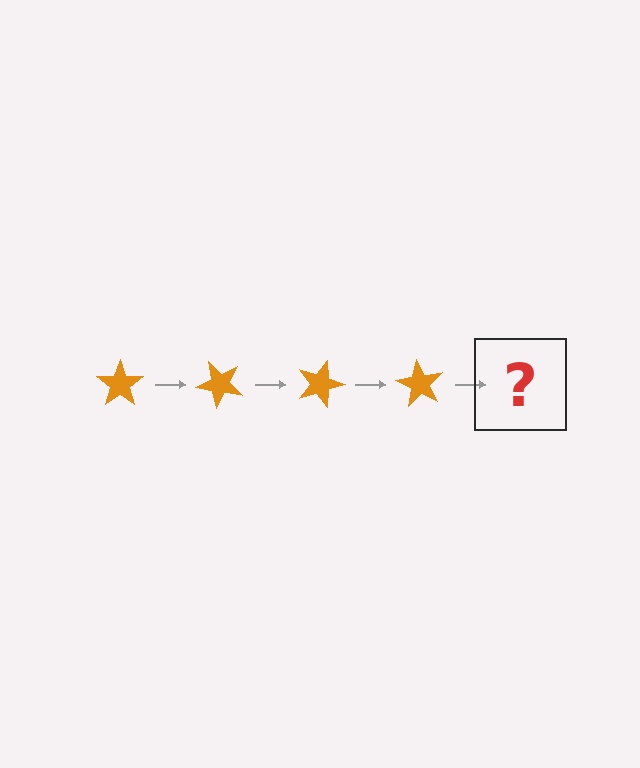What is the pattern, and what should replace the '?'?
The pattern is that the star rotates 45 degrees each step. The '?' should be an orange star rotated 180 degrees.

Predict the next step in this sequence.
The next step is an orange star rotated 180 degrees.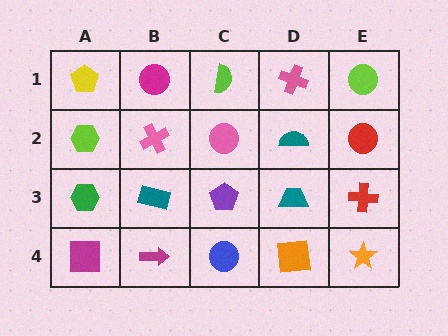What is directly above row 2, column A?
A yellow pentagon.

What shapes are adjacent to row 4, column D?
A teal trapezoid (row 3, column D), a blue circle (row 4, column C), an orange star (row 4, column E).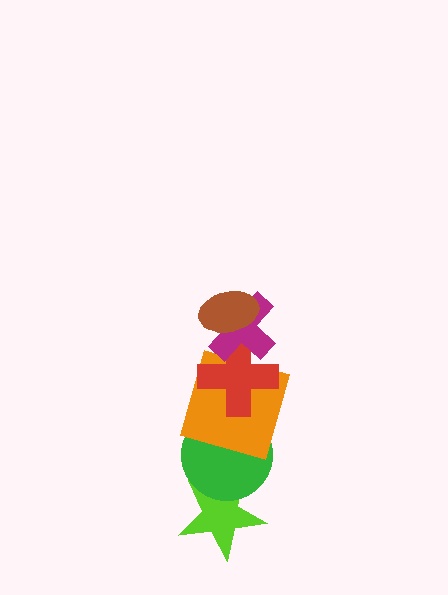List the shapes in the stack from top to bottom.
From top to bottom: the brown ellipse, the magenta cross, the red cross, the orange square, the green circle, the lime star.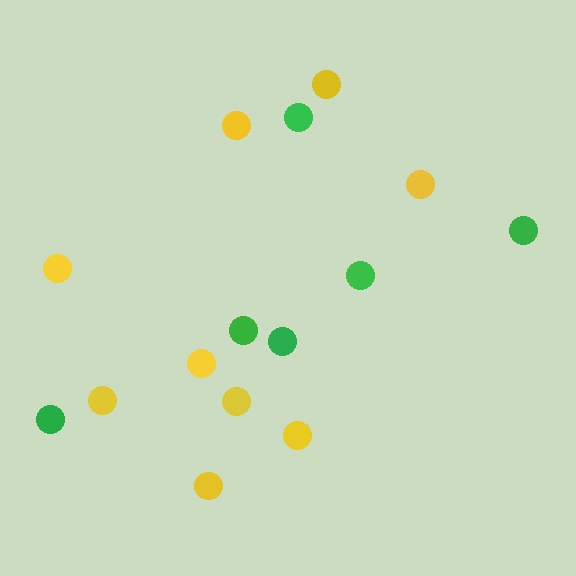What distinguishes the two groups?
There are 2 groups: one group of green circles (6) and one group of yellow circles (9).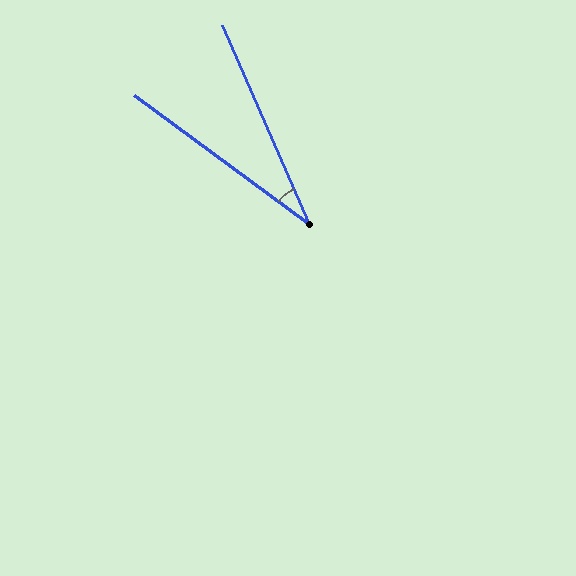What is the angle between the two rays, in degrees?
Approximately 30 degrees.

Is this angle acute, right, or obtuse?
It is acute.